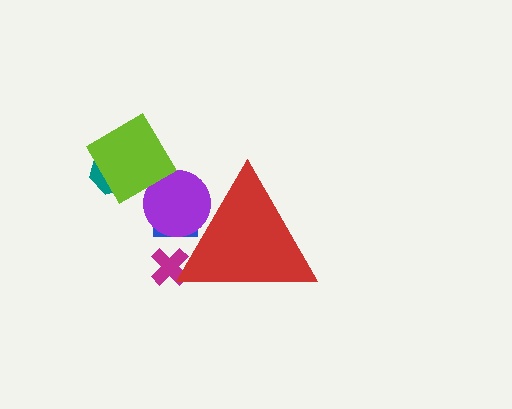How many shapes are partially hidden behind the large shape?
3 shapes are partially hidden.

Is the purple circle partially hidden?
Yes, the purple circle is partially hidden behind the red triangle.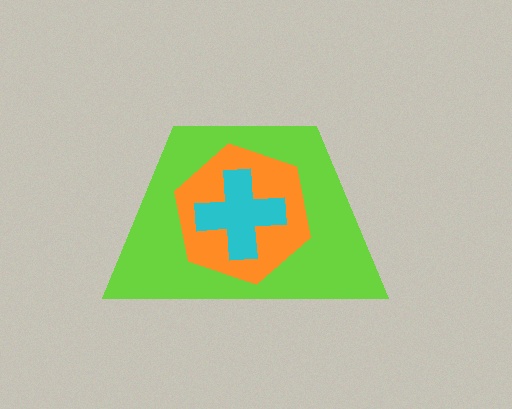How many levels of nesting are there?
3.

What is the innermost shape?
The cyan cross.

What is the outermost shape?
The lime trapezoid.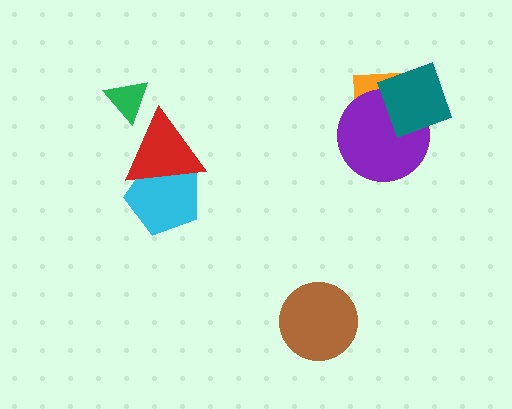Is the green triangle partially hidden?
Yes, it is partially covered by another shape.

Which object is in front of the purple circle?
The teal diamond is in front of the purple circle.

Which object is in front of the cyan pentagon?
The red triangle is in front of the cyan pentagon.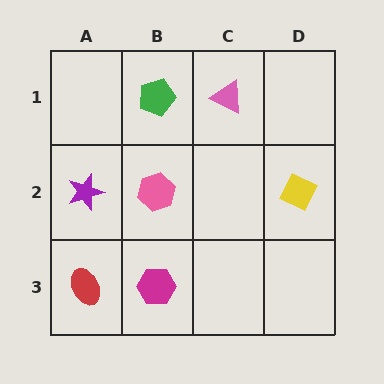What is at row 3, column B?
A magenta hexagon.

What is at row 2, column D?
A yellow diamond.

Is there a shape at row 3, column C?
No, that cell is empty.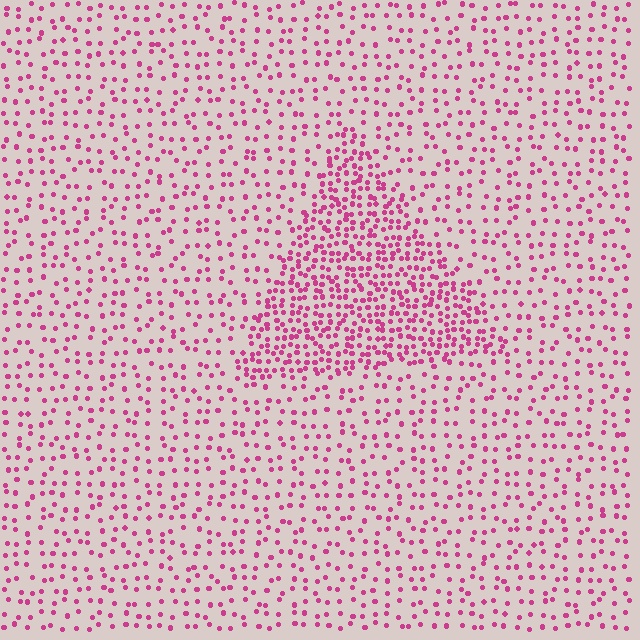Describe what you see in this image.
The image contains small magenta elements arranged at two different densities. A triangle-shaped region is visible where the elements are more densely packed than the surrounding area.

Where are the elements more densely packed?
The elements are more densely packed inside the triangle boundary.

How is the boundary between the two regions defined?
The boundary is defined by a change in element density (approximately 2.4x ratio). All elements are the same color, size, and shape.